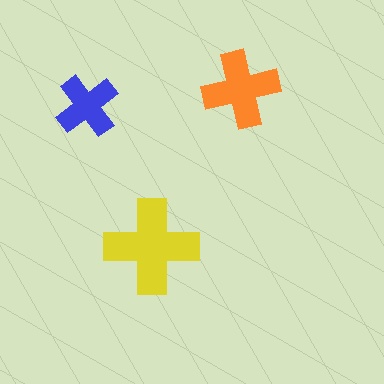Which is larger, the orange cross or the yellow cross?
The yellow one.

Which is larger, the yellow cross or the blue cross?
The yellow one.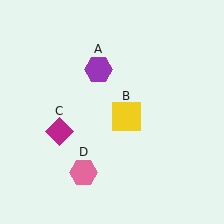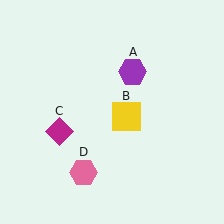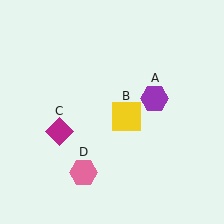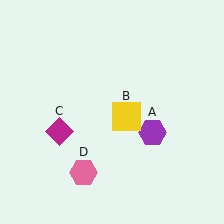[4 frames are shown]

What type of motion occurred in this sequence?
The purple hexagon (object A) rotated clockwise around the center of the scene.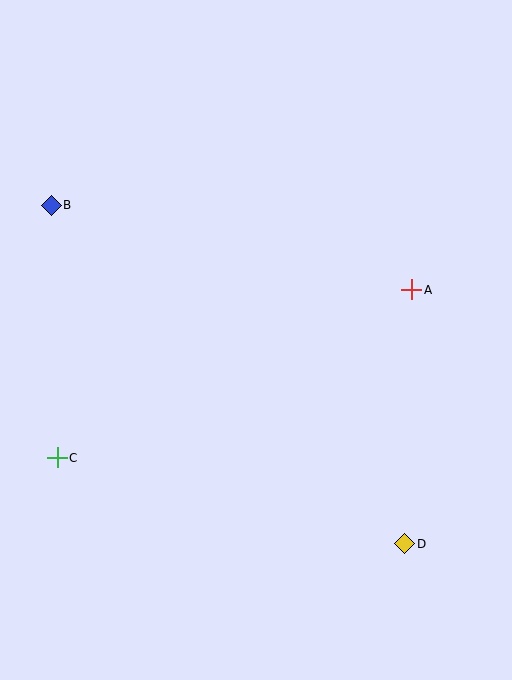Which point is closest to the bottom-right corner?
Point D is closest to the bottom-right corner.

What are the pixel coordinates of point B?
Point B is at (51, 205).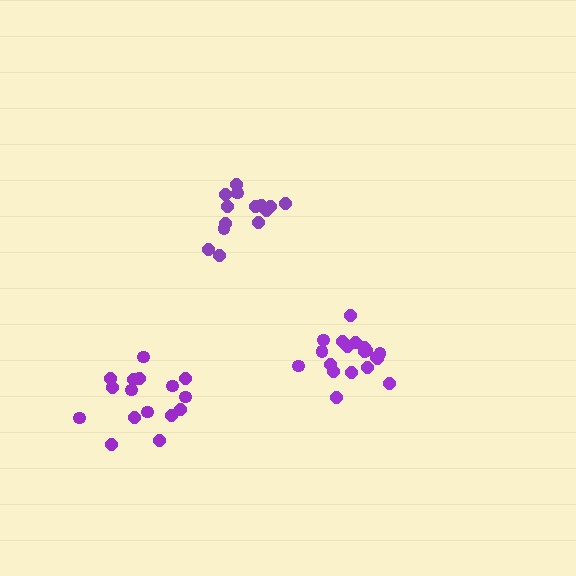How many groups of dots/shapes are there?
There are 3 groups.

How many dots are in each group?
Group 1: 19 dots, Group 2: 14 dots, Group 3: 16 dots (49 total).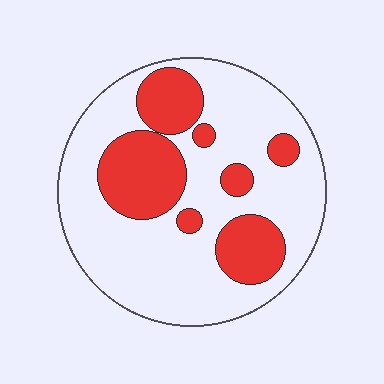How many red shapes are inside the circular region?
7.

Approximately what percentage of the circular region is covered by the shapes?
Approximately 30%.